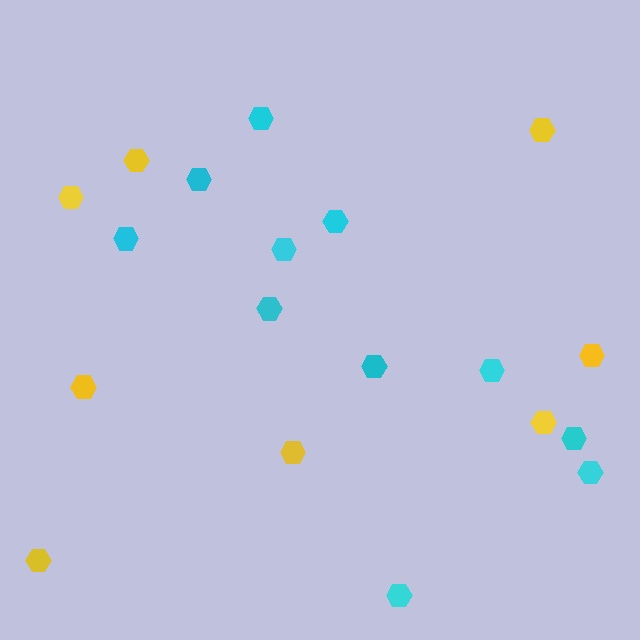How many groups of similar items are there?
There are 2 groups: one group of cyan hexagons (11) and one group of yellow hexagons (8).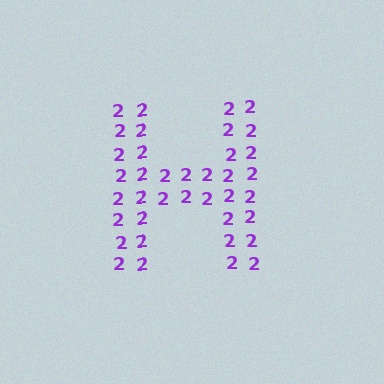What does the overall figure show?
The overall figure shows the letter H.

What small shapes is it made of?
It is made of small digit 2's.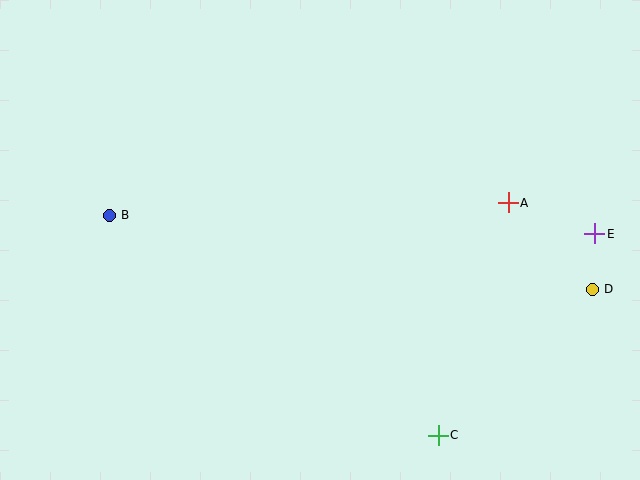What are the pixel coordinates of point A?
Point A is at (508, 203).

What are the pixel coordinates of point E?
Point E is at (595, 234).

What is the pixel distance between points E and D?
The distance between E and D is 56 pixels.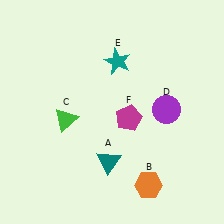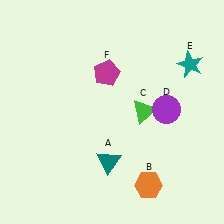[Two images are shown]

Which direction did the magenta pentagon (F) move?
The magenta pentagon (F) moved up.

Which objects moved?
The objects that moved are: the green triangle (C), the teal star (E), the magenta pentagon (F).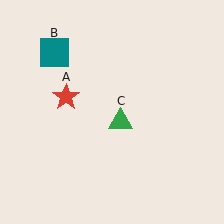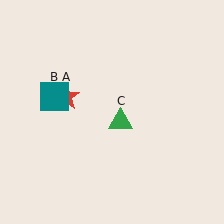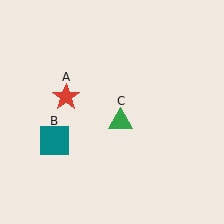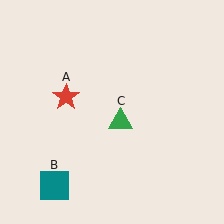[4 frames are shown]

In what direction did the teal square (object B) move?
The teal square (object B) moved down.